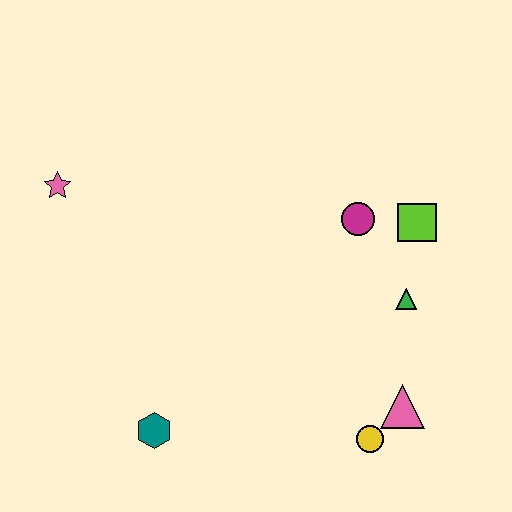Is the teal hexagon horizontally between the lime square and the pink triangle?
No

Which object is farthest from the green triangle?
The pink star is farthest from the green triangle.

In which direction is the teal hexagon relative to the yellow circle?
The teal hexagon is to the left of the yellow circle.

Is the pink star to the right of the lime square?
No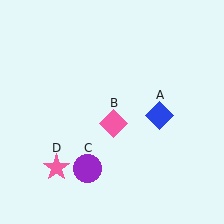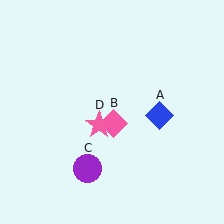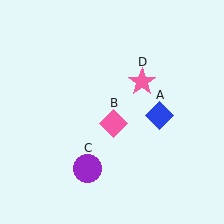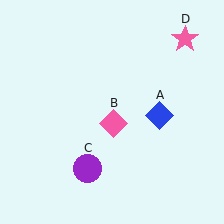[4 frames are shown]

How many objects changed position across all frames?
1 object changed position: pink star (object D).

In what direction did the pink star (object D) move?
The pink star (object D) moved up and to the right.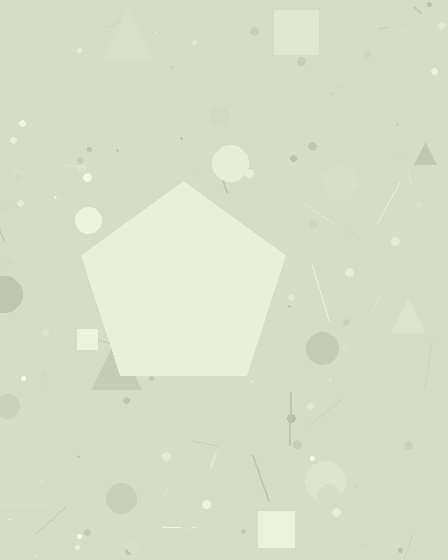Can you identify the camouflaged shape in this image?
The camouflaged shape is a pentagon.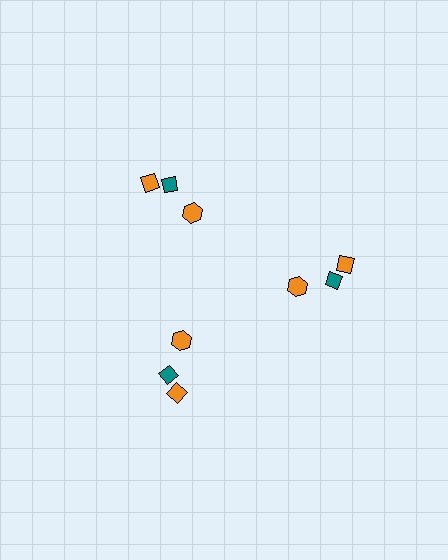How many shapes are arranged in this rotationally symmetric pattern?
There are 9 shapes, arranged in 3 groups of 3.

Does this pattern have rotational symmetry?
Yes, this pattern has 3-fold rotational symmetry. It looks the same after rotating 120 degrees around the center.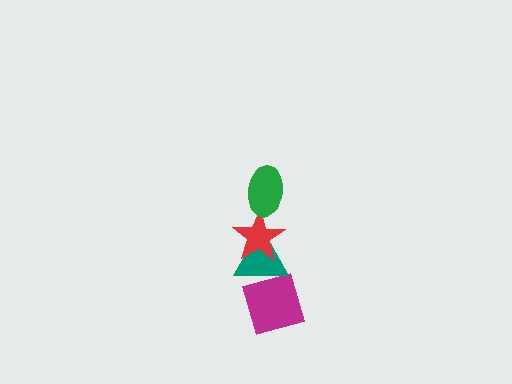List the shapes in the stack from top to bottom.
From top to bottom: the green ellipse, the red star, the teal triangle, the magenta diamond.